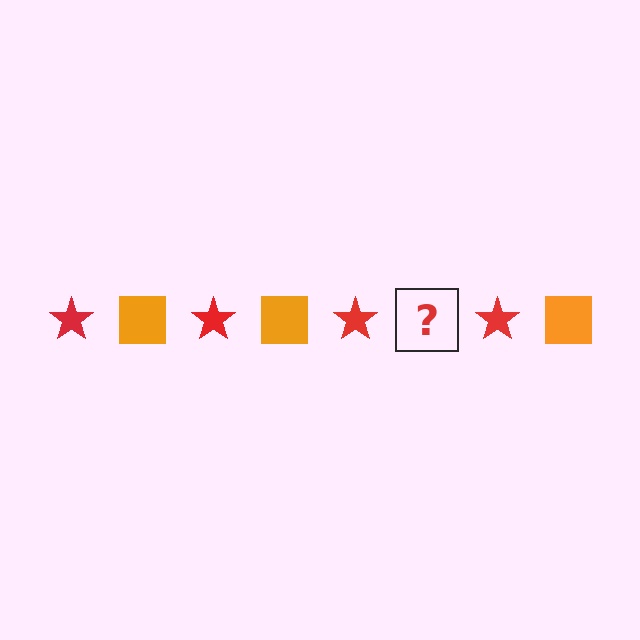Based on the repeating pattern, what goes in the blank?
The blank should be an orange square.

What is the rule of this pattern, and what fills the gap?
The rule is that the pattern alternates between red star and orange square. The gap should be filled with an orange square.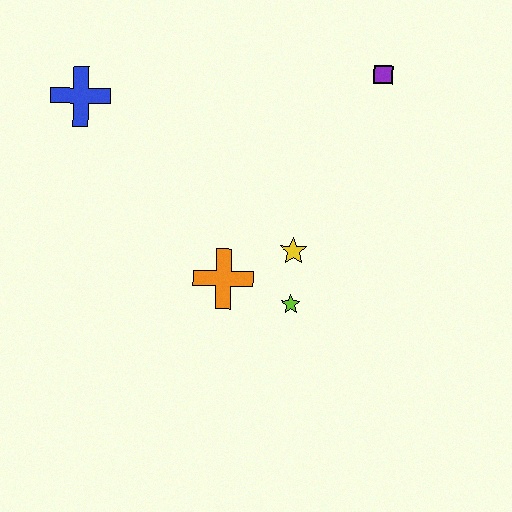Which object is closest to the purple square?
The yellow star is closest to the purple square.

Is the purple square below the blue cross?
No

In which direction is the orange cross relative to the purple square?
The orange cross is below the purple square.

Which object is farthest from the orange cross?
The purple square is farthest from the orange cross.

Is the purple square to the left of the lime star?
No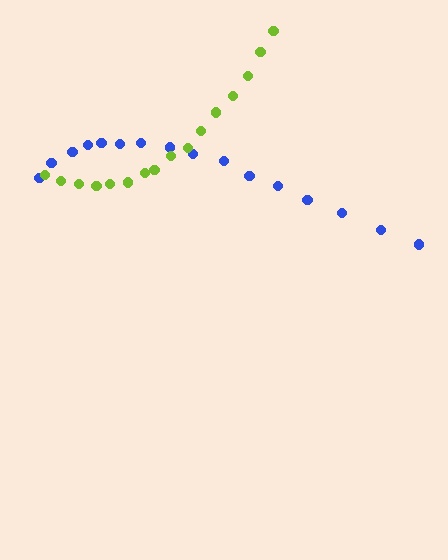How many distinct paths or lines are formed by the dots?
There are 2 distinct paths.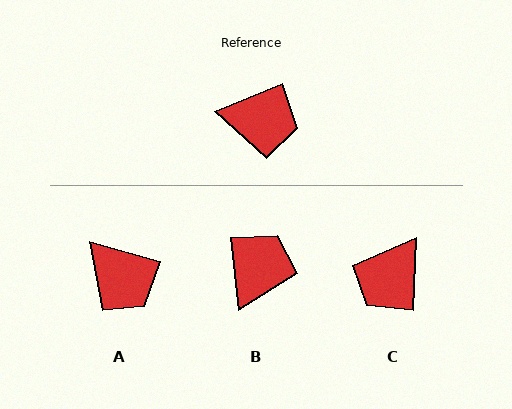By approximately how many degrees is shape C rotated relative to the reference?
Approximately 114 degrees clockwise.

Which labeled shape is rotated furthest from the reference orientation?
C, about 114 degrees away.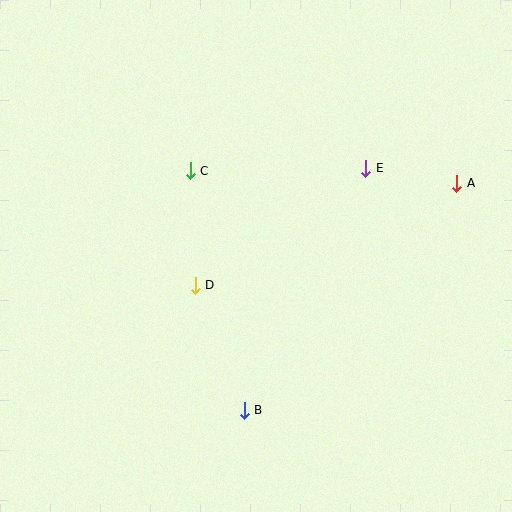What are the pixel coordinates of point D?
Point D is at (195, 285).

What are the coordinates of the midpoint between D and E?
The midpoint between D and E is at (280, 227).